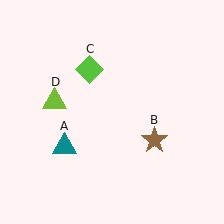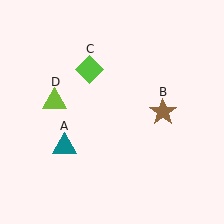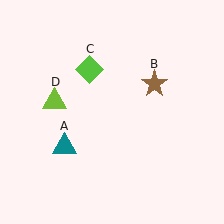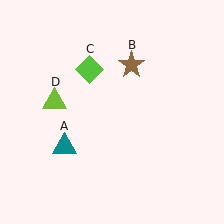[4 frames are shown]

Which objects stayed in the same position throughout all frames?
Teal triangle (object A) and lime diamond (object C) and lime triangle (object D) remained stationary.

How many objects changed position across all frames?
1 object changed position: brown star (object B).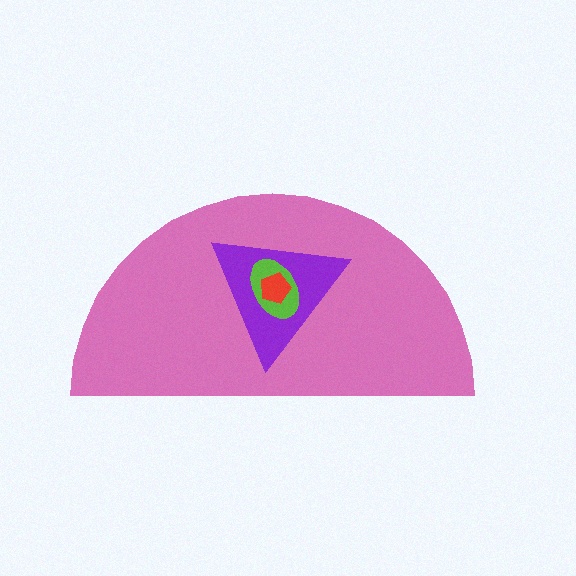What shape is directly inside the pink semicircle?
The purple triangle.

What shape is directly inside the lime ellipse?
The red pentagon.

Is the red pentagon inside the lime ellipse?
Yes.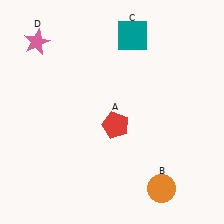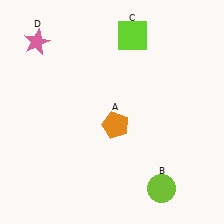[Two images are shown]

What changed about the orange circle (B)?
In Image 1, B is orange. In Image 2, it changed to lime.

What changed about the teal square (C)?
In Image 1, C is teal. In Image 2, it changed to lime.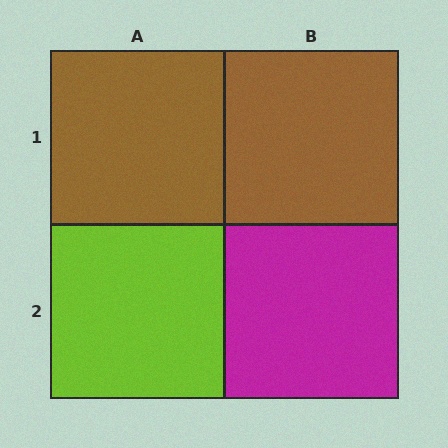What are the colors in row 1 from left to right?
Brown, brown.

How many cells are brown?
2 cells are brown.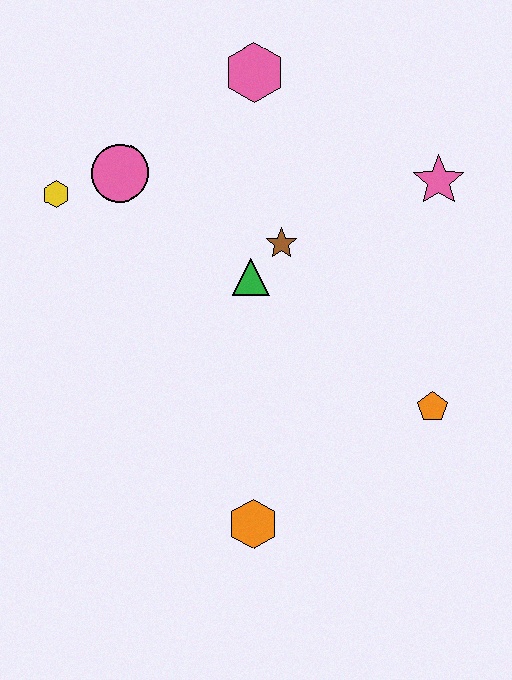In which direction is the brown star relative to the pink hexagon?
The brown star is below the pink hexagon.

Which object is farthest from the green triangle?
The orange hexagon is farthest from the green triangle.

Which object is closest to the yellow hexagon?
The pink circle is closest to the yellow hexagon.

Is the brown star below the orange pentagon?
No